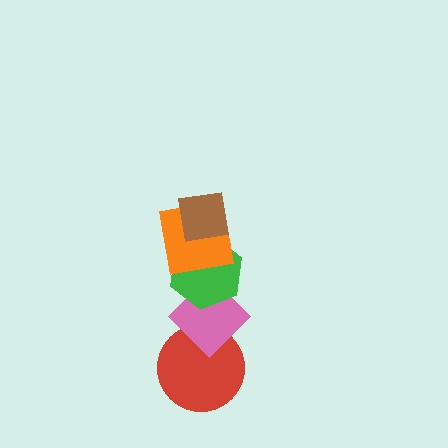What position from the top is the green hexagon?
The green hexagon is 3rd from the top.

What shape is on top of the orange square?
The brown square is on top of the orange square.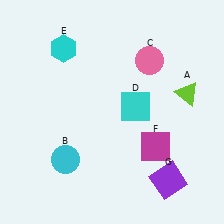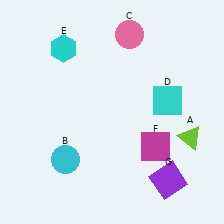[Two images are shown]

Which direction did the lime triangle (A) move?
The lime triangle (A) moved down.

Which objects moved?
The objects that moved are: the lime triangle (A), the pink circle (C), the cyan square (D).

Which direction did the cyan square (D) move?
The cyan square (D) moved right.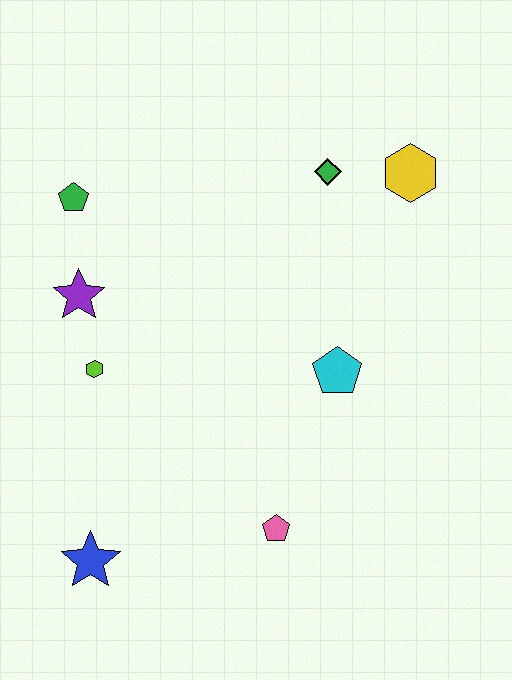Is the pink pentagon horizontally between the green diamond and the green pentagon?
Yes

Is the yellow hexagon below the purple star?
No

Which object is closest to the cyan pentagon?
The pink pentagon is closest to the cyan pentagon.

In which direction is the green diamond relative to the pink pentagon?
The green diamond is above the pink pentagon.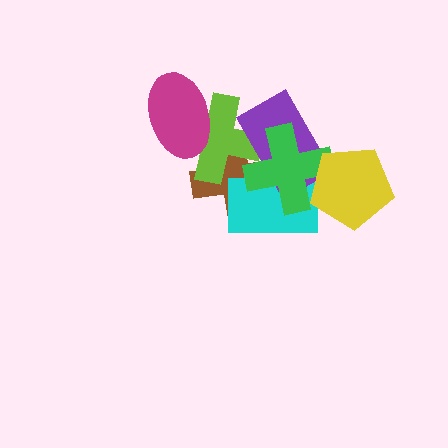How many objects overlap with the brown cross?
4 objects overlap with the brown cross.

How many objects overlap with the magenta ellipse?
1 object overlaps with the magenta ellipse.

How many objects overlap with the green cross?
5 objects overlap with the green cross.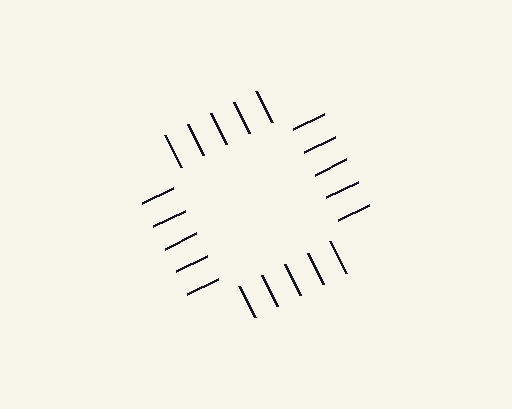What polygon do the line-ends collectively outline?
An illusory square — the line segments terminate on its edges but no continuous stroke is drawn.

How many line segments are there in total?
20 — 5 along each of the 4 edges.